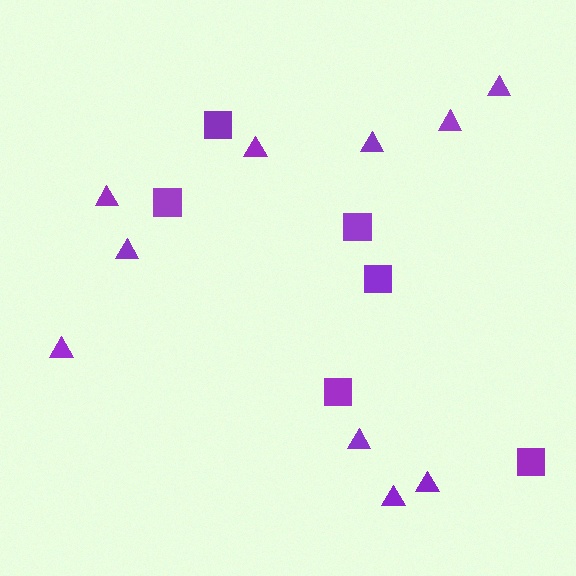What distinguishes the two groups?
There are 2 groups: one group of triangles (10) and one group of squares (6).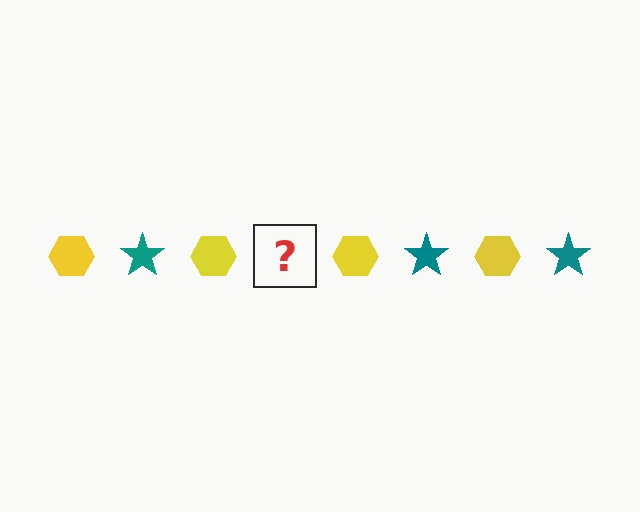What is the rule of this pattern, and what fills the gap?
The rule is that the pattern alternates between yellow hexagon and teal star. The gap should be filled with a teal star.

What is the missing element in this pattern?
The missing element is a teal star.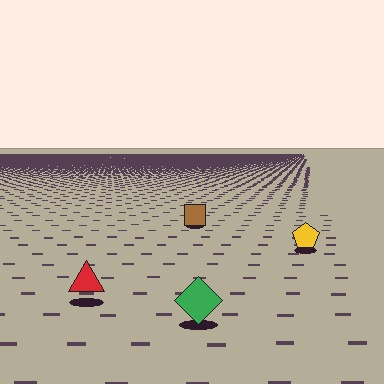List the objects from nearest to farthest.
From nearest to farthest: the green diamond, the red triangle, the yellow pentagon, the brown square.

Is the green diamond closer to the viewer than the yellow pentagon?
Yes. The green diamond is closer — you can tell from the texture gradient: the ground texture is coarser near it.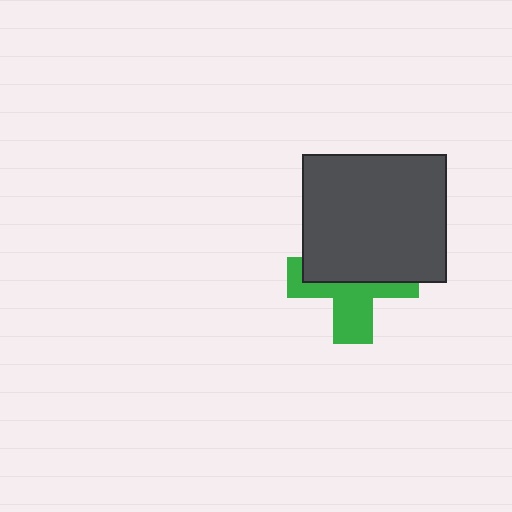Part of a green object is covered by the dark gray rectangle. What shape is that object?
It is a cross.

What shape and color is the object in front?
The object in front is a dark gray rectangle.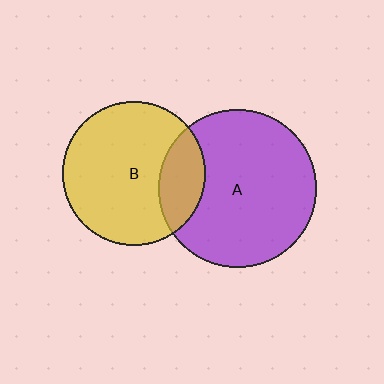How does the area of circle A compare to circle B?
Approximately 1.2 times.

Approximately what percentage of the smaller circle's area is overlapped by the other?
Approximately 20%.